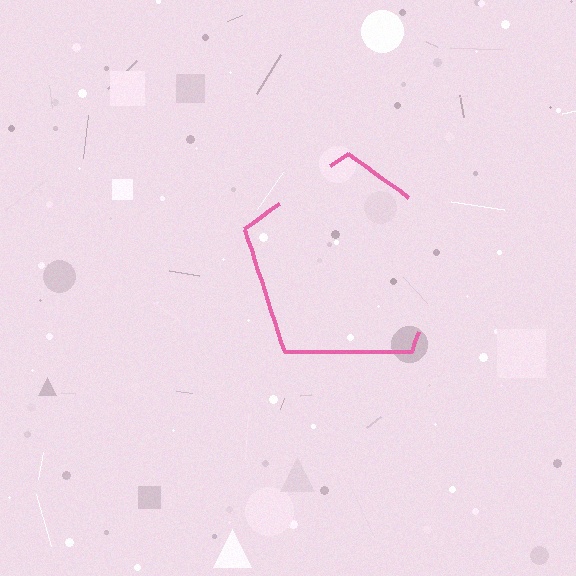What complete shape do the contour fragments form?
The contour fragments form a pentagon.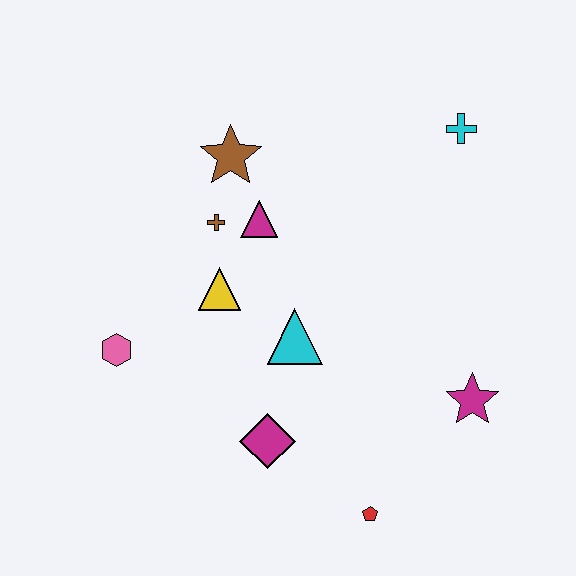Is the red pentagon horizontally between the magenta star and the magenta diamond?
Yes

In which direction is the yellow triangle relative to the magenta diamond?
The yellow triangle is above the magenta diamond.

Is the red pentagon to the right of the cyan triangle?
Yes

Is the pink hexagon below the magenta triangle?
Yes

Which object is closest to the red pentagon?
The magenta diamond is closest to the red pentagon.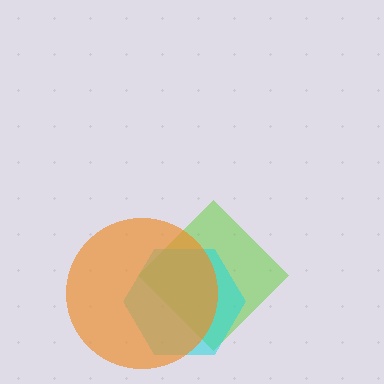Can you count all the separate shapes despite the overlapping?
Yes, there are 3 separate shapes.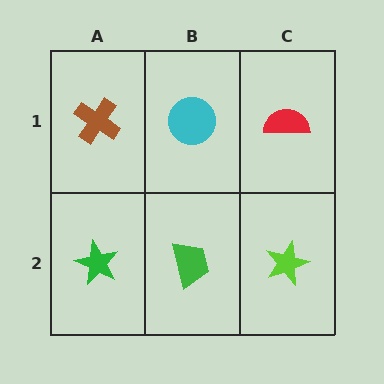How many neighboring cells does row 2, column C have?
2.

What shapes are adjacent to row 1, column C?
A lime star (row 2, column C), a cyan circle (row 1, column B).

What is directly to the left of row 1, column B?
A brown cross.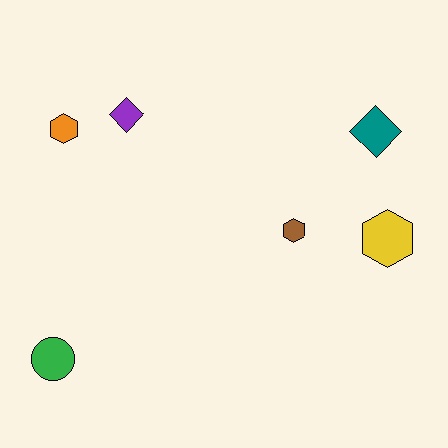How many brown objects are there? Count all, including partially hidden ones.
There is 1 brown object.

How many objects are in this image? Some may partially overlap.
There are 6 objects.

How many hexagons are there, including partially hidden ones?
There are 3 hexagons.